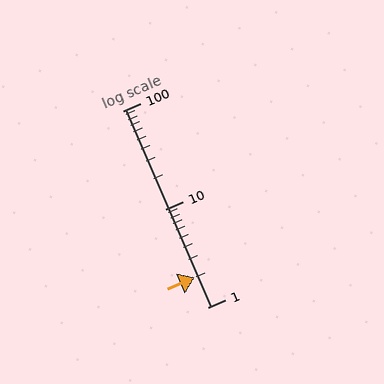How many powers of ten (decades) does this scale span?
The scale spans 2 decades, from 1 to 100.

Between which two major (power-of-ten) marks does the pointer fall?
The pointer is between 1 and 10.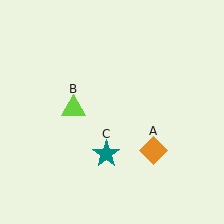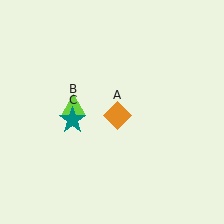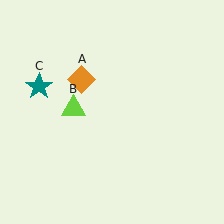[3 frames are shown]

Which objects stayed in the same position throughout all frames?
Lime triangle (object B) remained stationary.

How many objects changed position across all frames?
2 objects changed position: orange diamond (object A), teal star (object C).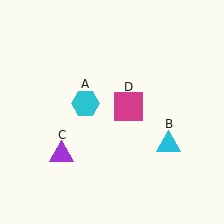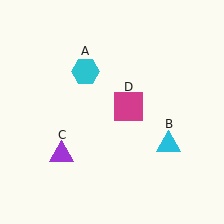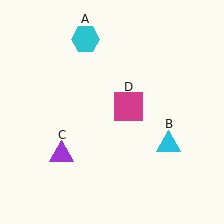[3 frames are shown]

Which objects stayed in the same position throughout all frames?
Cyan triangle (object B) and purple triangle (object C) and magenta square (object D) remained stationary.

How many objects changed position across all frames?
1 object changed position: cyan hexagon (object A).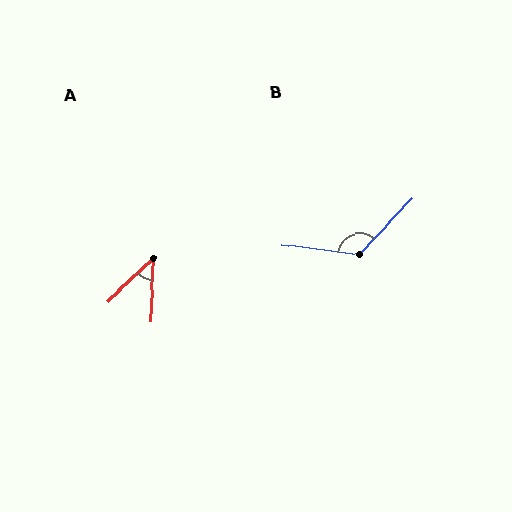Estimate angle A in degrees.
Approximately 44 degrees.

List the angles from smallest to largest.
A (44°), B (126°).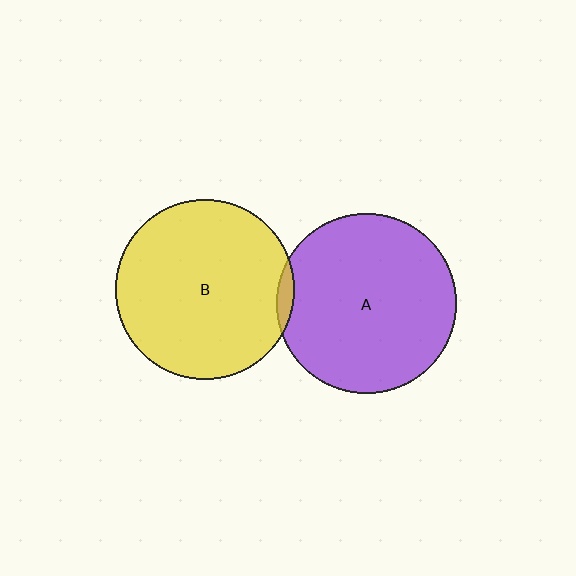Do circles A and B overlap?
Yes.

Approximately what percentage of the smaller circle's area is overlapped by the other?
Approximately 5%.